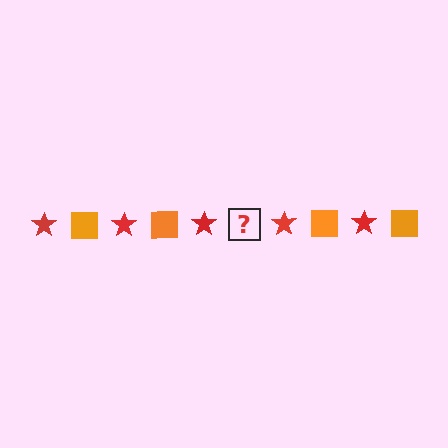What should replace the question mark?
The question mark should be replaced with an orange square.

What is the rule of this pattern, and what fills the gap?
The rule is that the pattern alternates between red star and orange square. The gap should be filled with an orange square.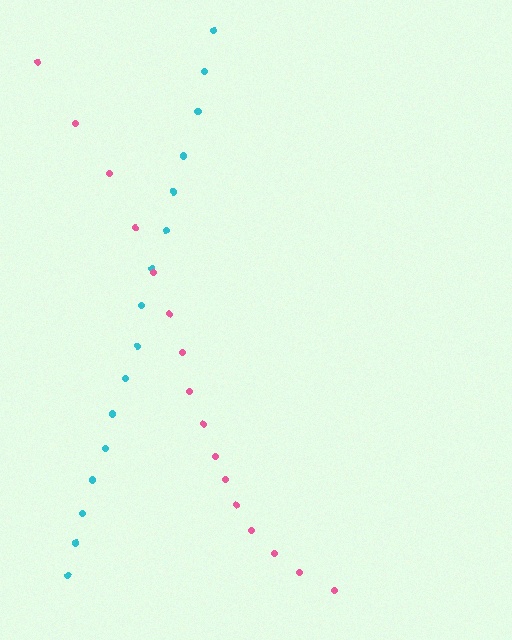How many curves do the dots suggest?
There are 2 distinct paths.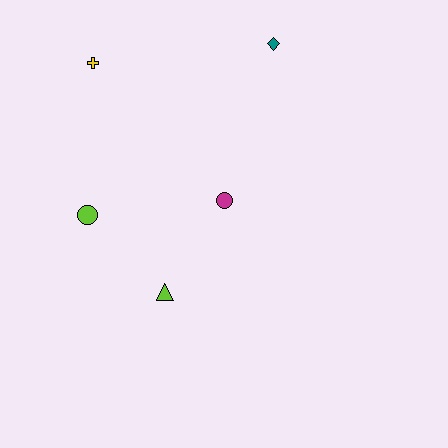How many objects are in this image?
There are 5 objects.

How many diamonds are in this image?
There is 1 diamond.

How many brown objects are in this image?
There are no brown objects.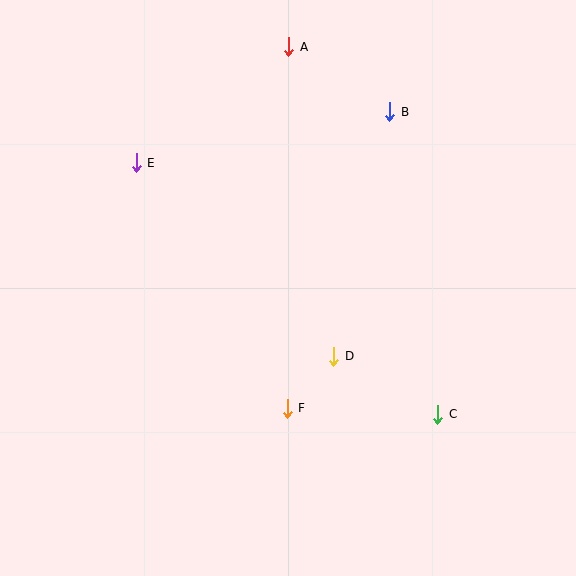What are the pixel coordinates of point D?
Point D is at (334, 356).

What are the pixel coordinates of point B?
Point B is at (390, 112).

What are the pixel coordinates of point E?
Point E is at (136, 163).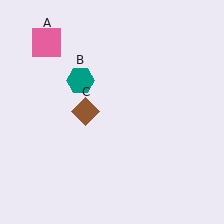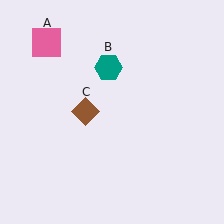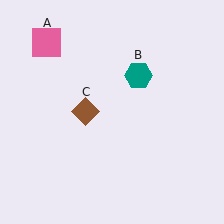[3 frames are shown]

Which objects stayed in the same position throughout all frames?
Pink square (object A) and brown diamond (object C) remained stationary.